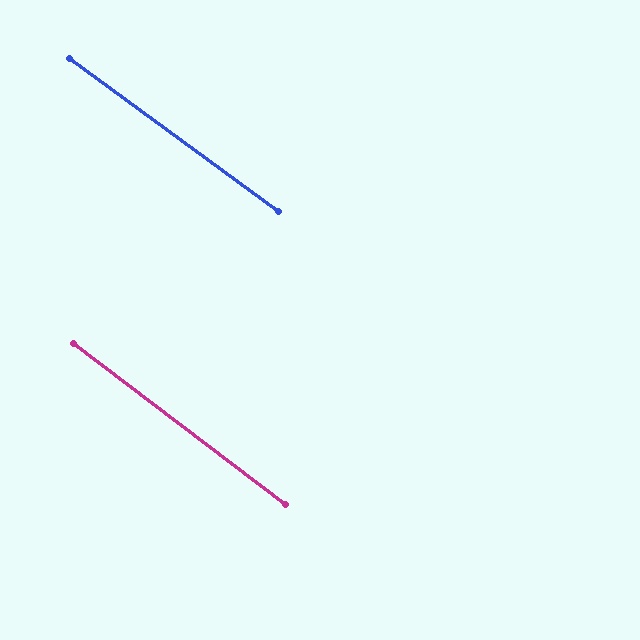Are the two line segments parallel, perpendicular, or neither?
Parallel — their directions differ by only 1.0°.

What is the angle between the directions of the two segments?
Approximately 1 degree.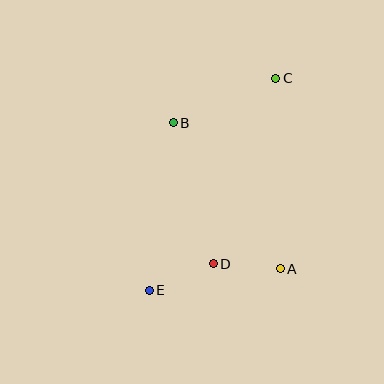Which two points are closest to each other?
Points A and D are closest to each other.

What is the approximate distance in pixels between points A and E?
The distance between A and E is approximately 133 pixels.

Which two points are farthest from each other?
Points C and E are farthest from each other.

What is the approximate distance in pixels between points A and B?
The distance between A and B is approximately 181 pixels.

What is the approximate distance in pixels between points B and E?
The distance between B and E is approximately 169 pixels.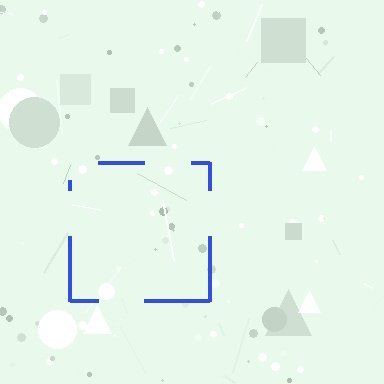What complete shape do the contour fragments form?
The contour fragments form a square.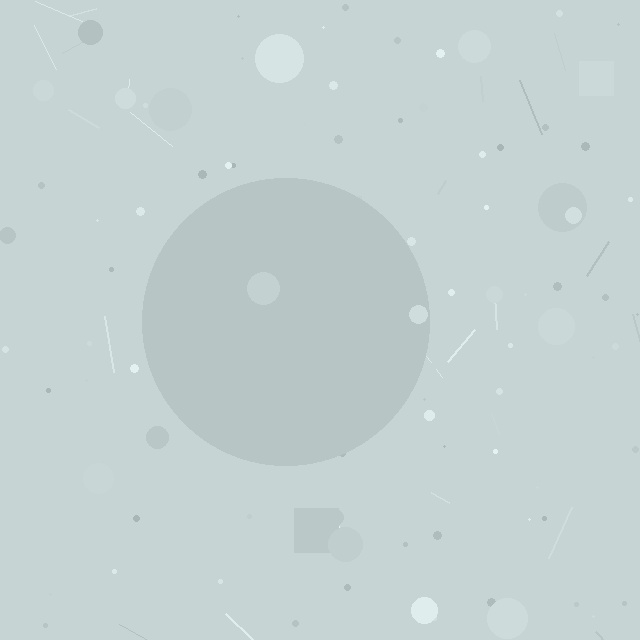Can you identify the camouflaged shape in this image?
The camouflaged shape is a circle.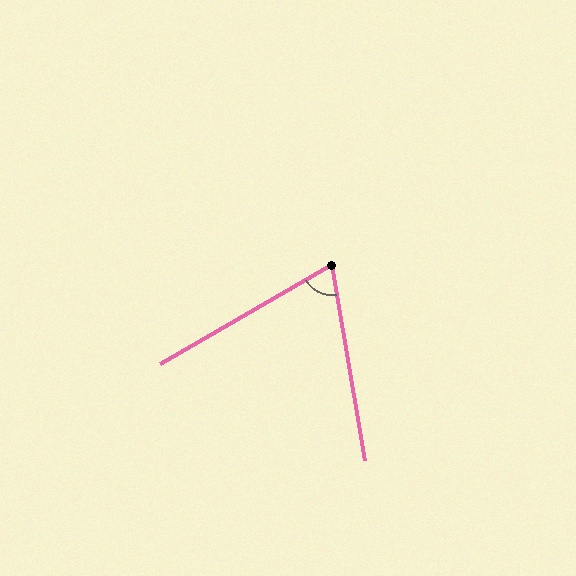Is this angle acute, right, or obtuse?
It is acute.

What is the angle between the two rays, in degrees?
Approximately 70 degrees.